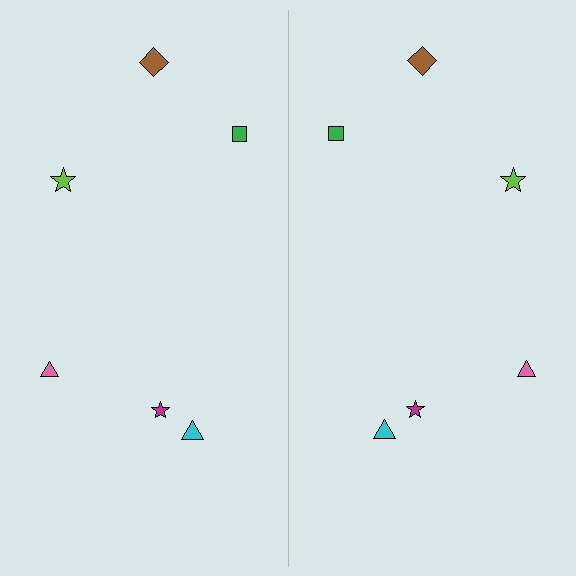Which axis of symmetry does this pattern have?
The pattern has a vertical axis of symmetry running through the center of the image.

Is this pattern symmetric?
Yes, this pattern has bilateral (reflection) symmetry.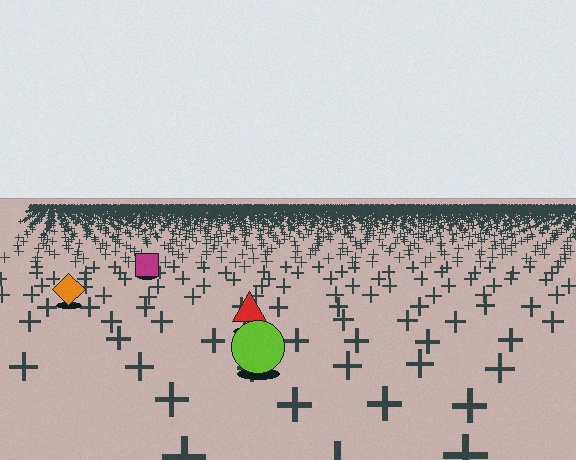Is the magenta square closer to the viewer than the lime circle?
No. The lime circle is closer — you can tell from the texture gradient: the ground texture is coarser near it.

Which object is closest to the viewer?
The lime circle is closest. The texture marks near it are larger and more spread out.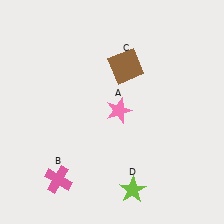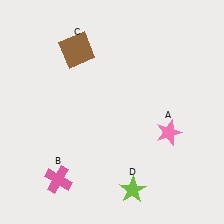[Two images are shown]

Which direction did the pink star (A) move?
The pink star (A) moved right.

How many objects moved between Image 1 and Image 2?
2 objects moved between the two images.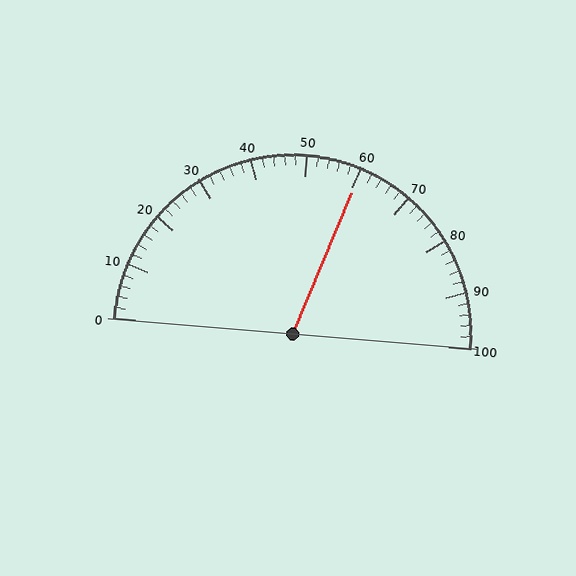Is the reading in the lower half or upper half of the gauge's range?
The reading is in the upper half of the range (0 to 100).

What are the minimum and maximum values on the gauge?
The gauge ranges from 0 to 100.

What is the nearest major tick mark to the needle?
The nearest major tick mark is 60.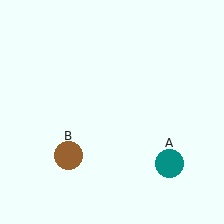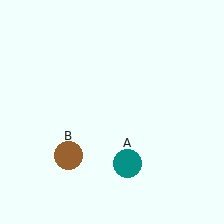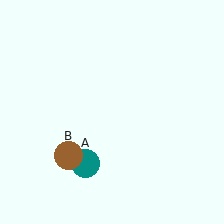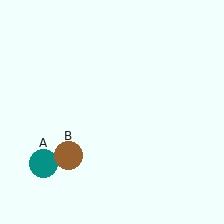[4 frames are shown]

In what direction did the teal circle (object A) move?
The teal circle (object A) moved left.